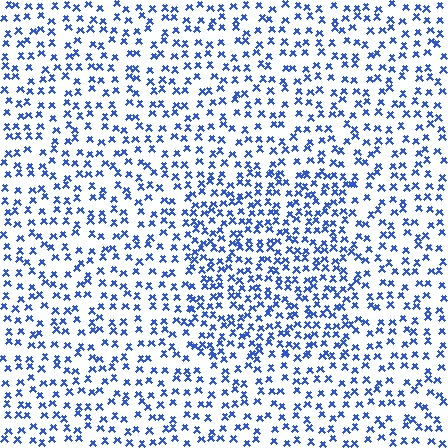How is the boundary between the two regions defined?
The boundary is defined by a change in element density (approximately 1.6x ratio). All elements are the same color, size, and shape.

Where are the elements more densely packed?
The elements are more densely packed inside the rectangle boundary.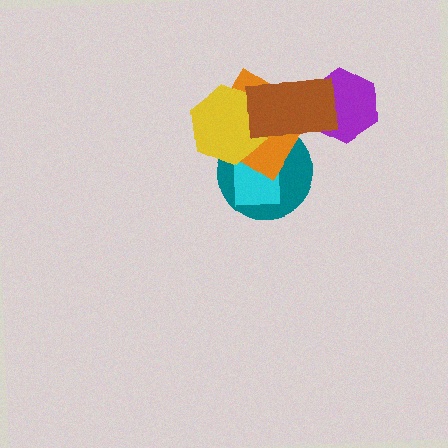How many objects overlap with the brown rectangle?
4 objects overlap with the brown rectangle.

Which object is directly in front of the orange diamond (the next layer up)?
The yellow hexagon is directly in front of the orange diamond.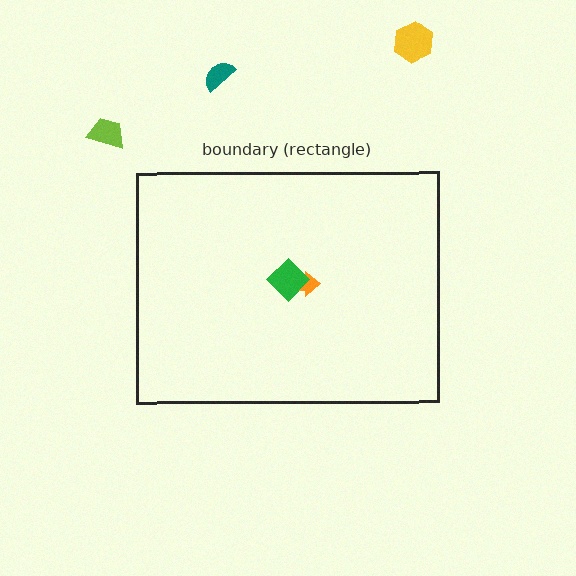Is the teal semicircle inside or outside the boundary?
Outside.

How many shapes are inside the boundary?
2 inside, 3 outside.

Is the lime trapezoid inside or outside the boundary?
Outside.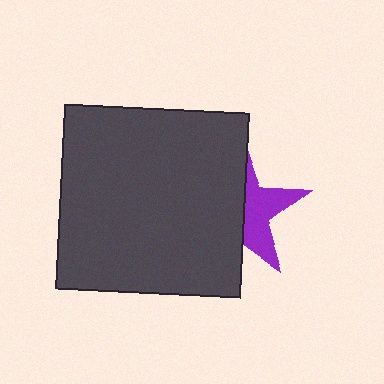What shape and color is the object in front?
The object in front is a dark gray square.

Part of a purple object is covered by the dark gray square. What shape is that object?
It is a star.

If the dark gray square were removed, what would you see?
You would see the complete purple star.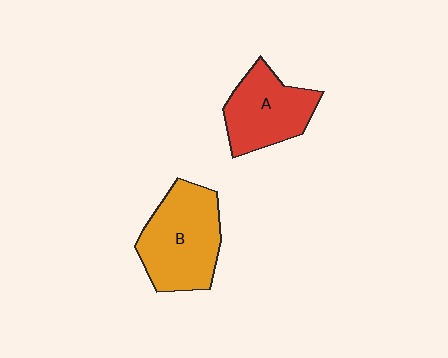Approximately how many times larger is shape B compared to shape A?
Approximately 1.3 times.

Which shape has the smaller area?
Shape A (red).